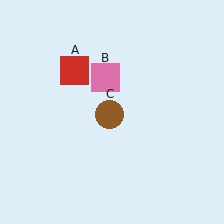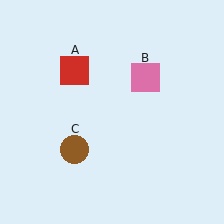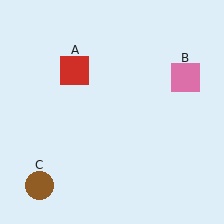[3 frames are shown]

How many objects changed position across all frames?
2 objects changed position: pink square (object B), brown circle (object C).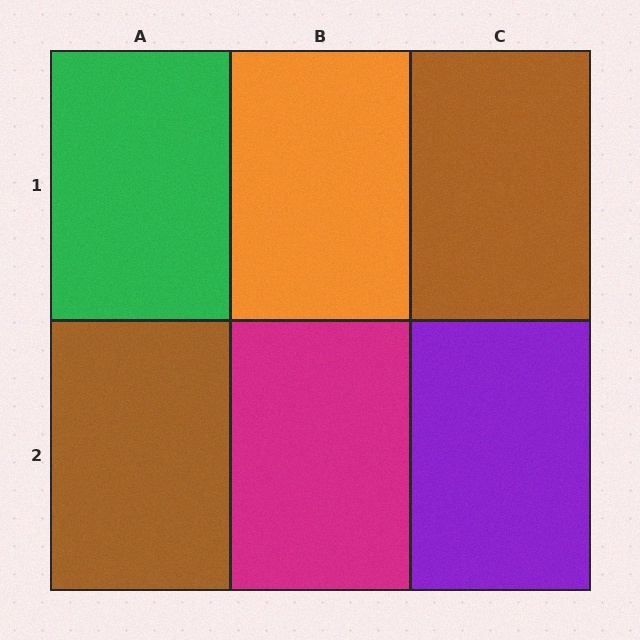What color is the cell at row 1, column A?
Green.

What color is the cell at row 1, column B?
Orange.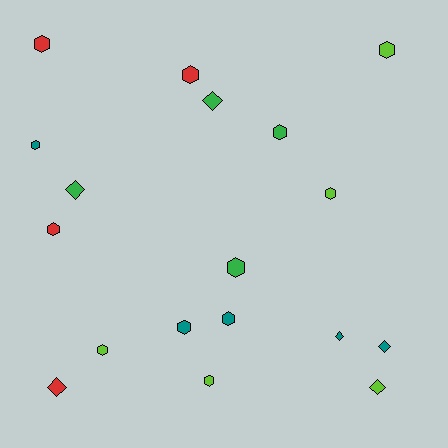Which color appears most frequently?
Lime, with 5 objects.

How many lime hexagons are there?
There are 4 lime hexagons.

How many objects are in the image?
There are 18 objects.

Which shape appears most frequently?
Hexagon, with 12 objects.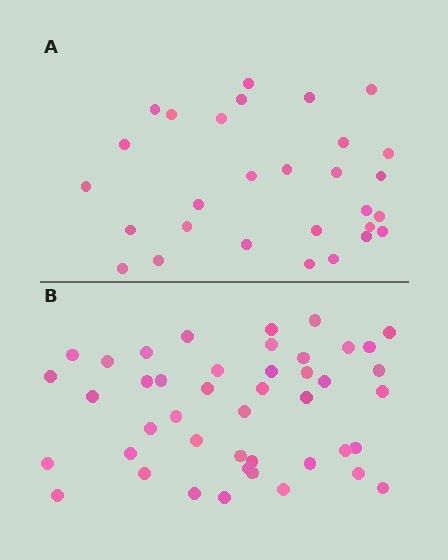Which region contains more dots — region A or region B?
Region B (the bottom region) has more dots.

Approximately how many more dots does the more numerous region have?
Region B has approximately 15 more dots than region A.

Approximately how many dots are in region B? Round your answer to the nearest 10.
About 40 dots. (The exact count is 44, which rounds to 40.)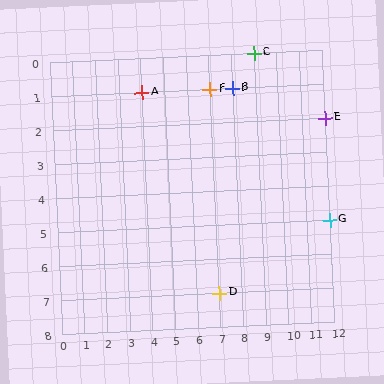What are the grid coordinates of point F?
Point F is at grid coordinates (7, 1).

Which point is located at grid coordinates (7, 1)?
Point F is at (7, 1).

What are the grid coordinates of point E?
Point E is at grid coordinates (12, 2).